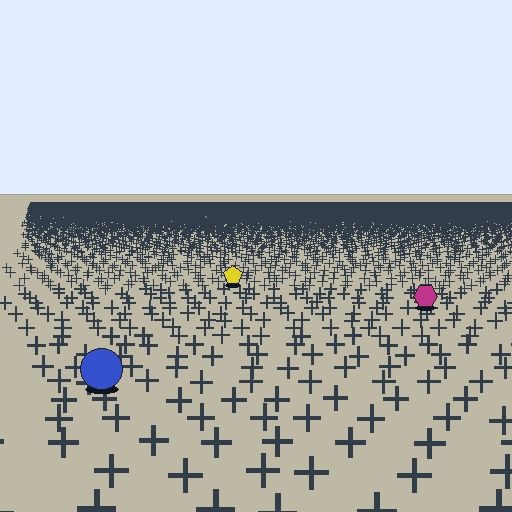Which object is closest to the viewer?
The blue circle is closest. The texture marks near it are larger and more spread out.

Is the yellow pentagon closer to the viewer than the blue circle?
No. The blue circle is closer — you can tell from the texture gradient: the ground texture is coarser near it.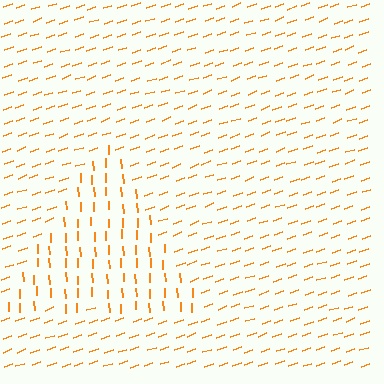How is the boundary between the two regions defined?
The boundary is defined purely by a change in line orientation (approximately 73 degrees difference). All lines are the same color and thickness.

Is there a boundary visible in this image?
Yes, there is a texture boundary formed by a change in line orientation.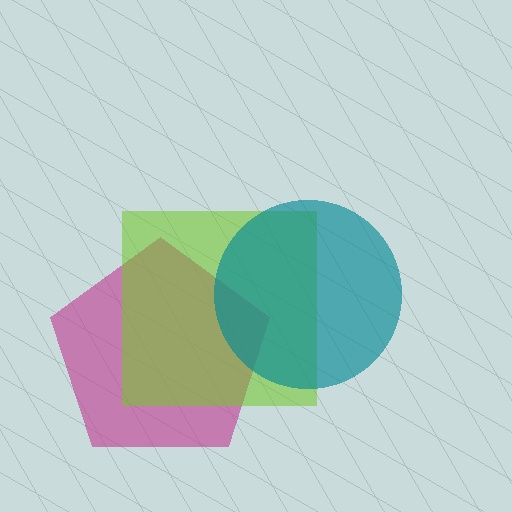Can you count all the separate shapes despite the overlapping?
Yes, there are 3 separate shapes.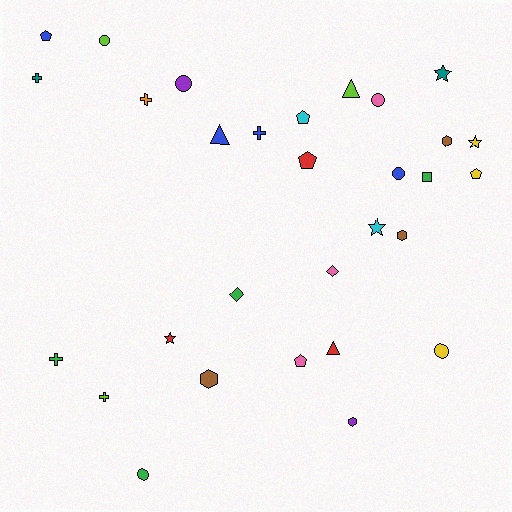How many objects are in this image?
There are 30 objects.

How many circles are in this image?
There are 6 circles.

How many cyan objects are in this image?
There are 2 cyan objects.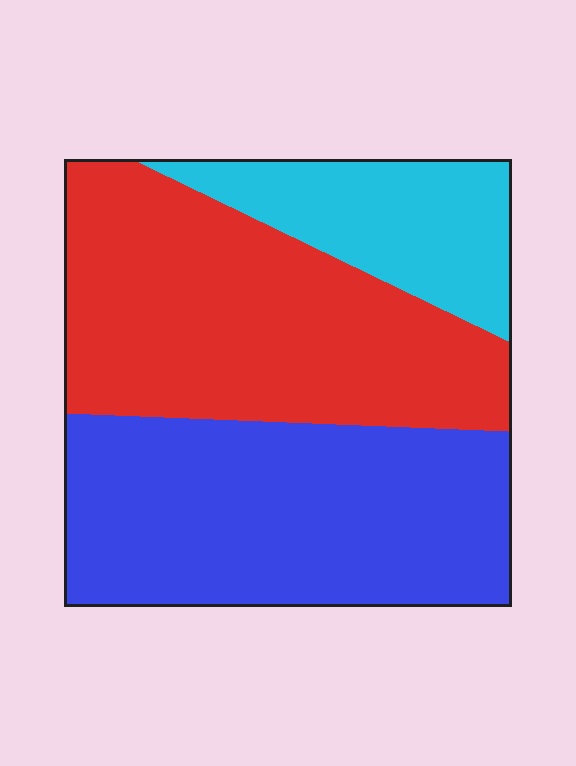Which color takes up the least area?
Cyan, at roughly 15%.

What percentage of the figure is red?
Red takes up about two fifths (2/5) of the figure.